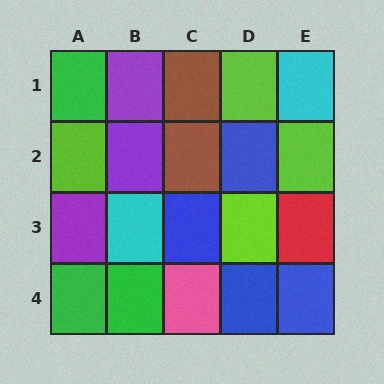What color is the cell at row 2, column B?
Purple.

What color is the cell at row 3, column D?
Lime.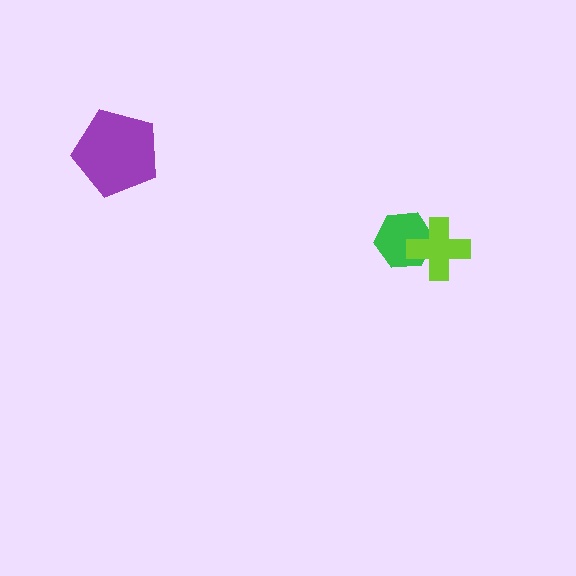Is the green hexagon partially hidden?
Yes, it is partially covered by another shape.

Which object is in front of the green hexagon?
The lime cross is in front of the green hexagon.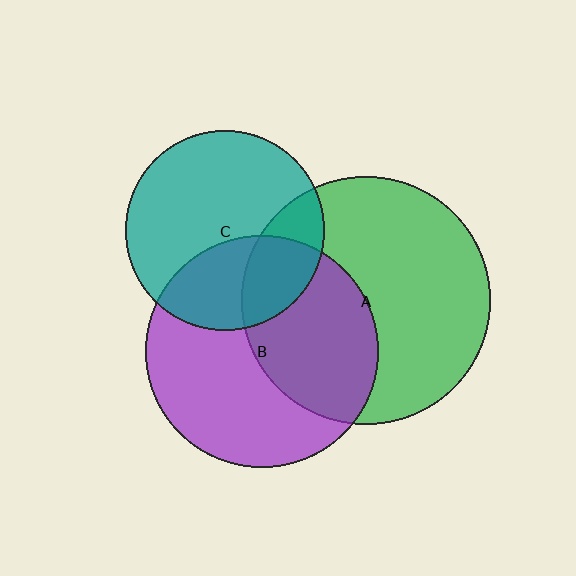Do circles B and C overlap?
Yes.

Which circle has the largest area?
Circle A (green).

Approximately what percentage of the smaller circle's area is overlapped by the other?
Approximately 35%.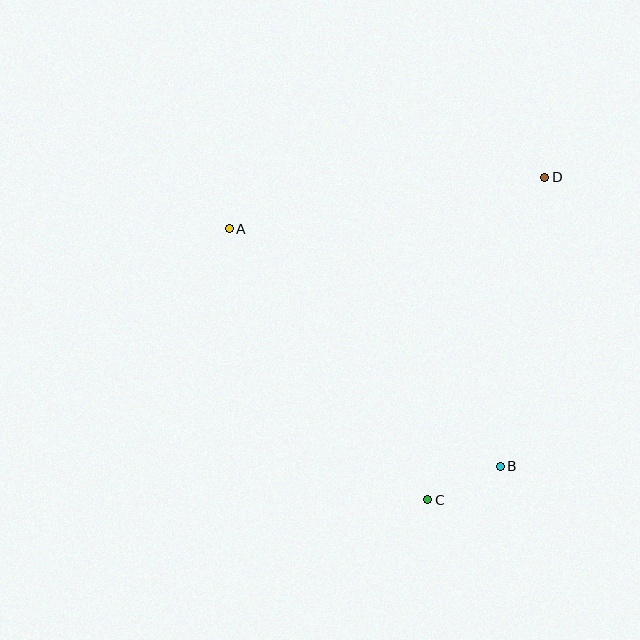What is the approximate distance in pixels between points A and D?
The distance between A and D is approximately 320 pixels.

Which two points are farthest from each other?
Points A and B are farthest from each other.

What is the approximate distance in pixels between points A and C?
The distance between A and C is approximately 336 pixels.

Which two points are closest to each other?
Points B and C are closest to each other.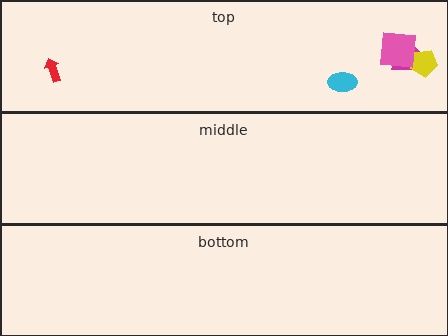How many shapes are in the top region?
5.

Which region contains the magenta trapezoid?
The top region.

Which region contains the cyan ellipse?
The top region.